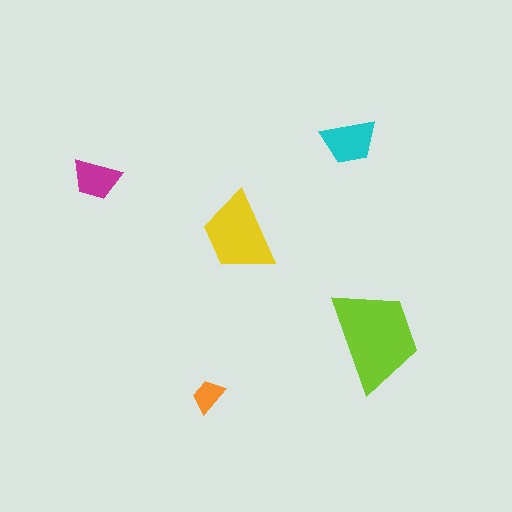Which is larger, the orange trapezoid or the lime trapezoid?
The lime one.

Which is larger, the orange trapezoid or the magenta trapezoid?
The magenta one.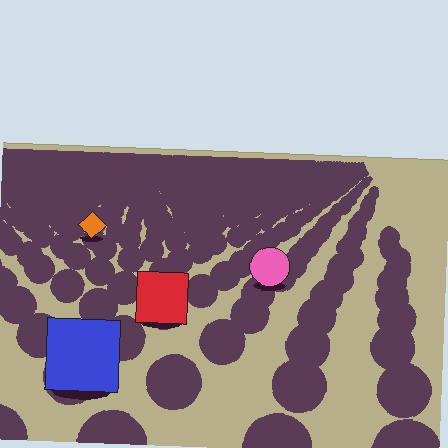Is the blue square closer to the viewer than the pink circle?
Yes. The blue square is closer — you can tell from the texture gradient: the ground texture is coarser near it.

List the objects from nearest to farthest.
From nearest to farthest: the blue square, the red square, the pink circle, the orange diamond.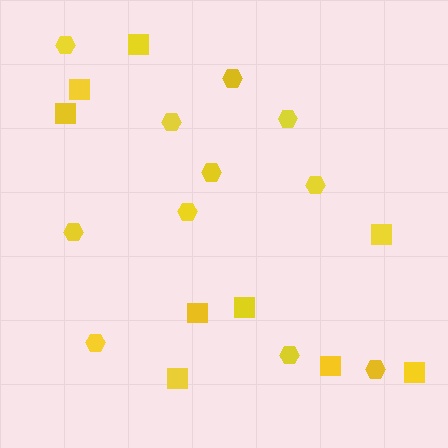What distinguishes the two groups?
There are 2 groups: one group of hexagons (11) and one group of squares (9).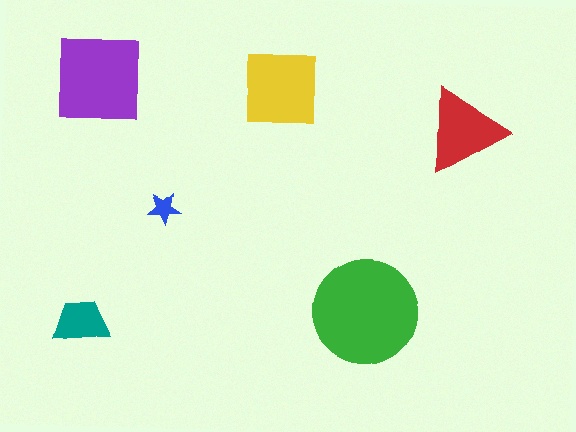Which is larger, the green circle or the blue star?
The green circle.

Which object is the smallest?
The blue star.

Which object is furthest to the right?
The red triangle is rightmost.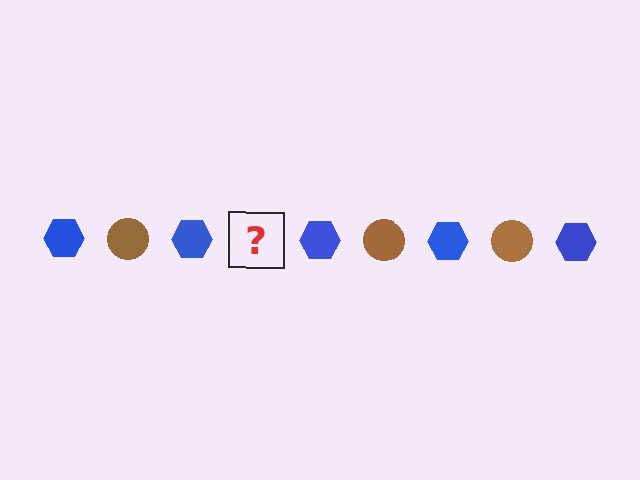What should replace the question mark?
The question mark should be replaced with a brown circle.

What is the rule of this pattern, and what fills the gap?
The rule is that the pattern alternates between blue hexagon and brown circle. The gap should be filled with a brown circle.